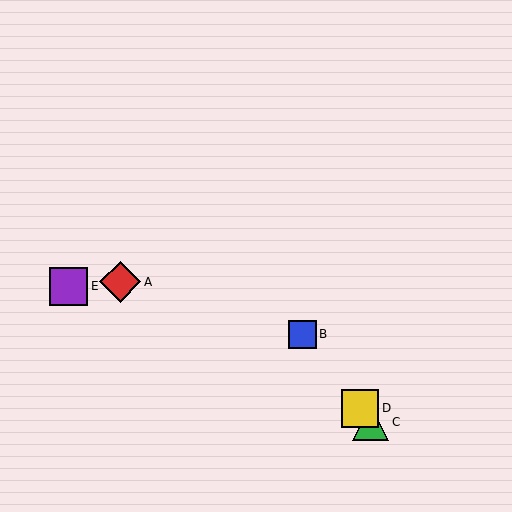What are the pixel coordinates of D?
Object D is at (360, 408).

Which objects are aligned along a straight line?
Objects B, C, D are aligned along a straight line.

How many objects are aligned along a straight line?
3 objects (B, C, D) are aligned along a straight line.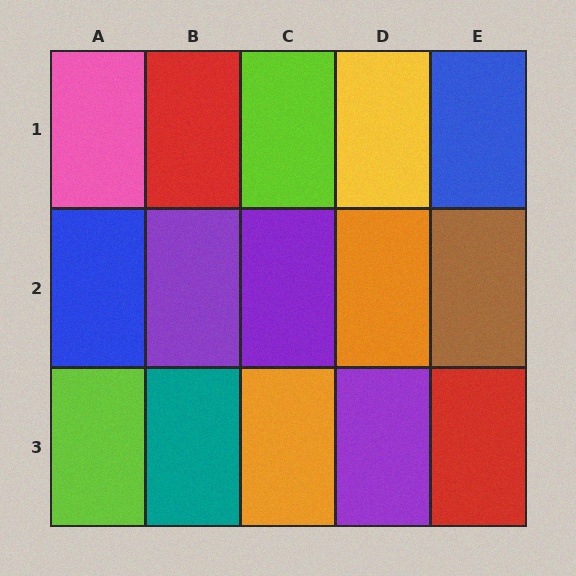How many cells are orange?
2 cells are orange.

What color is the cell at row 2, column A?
Blue.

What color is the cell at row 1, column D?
Yellow.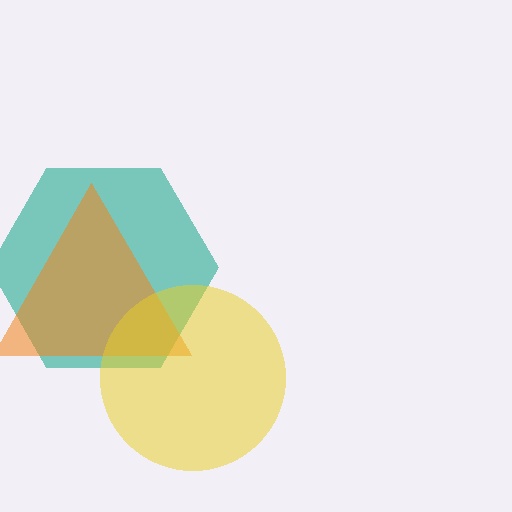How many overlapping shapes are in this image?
There are 3 overlapping shapes in the image.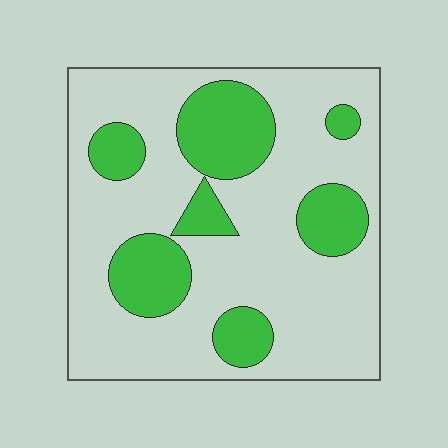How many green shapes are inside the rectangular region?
7.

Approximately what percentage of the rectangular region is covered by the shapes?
Approximately 25%.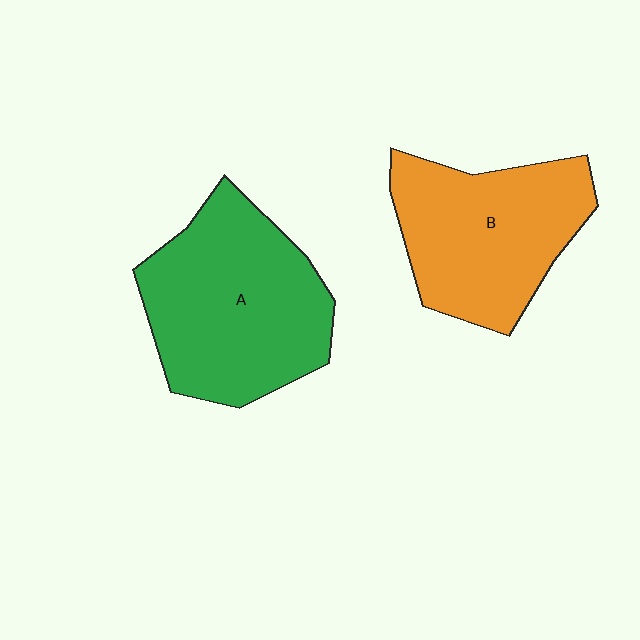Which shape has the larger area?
Shape A (green).